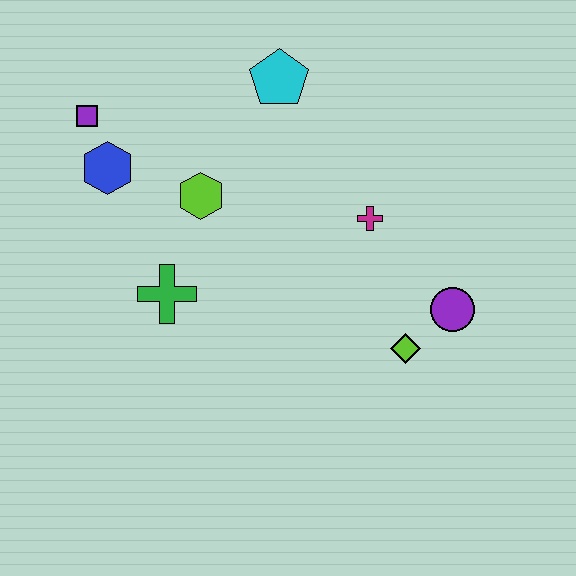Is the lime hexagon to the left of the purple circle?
Yes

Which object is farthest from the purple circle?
The purple square is farthest from the purple circle.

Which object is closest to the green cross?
The lime hexagon is closest to the green cross.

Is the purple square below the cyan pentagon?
Yes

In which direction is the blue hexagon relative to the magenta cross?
The blue hexagon is to the left of the magenta cross.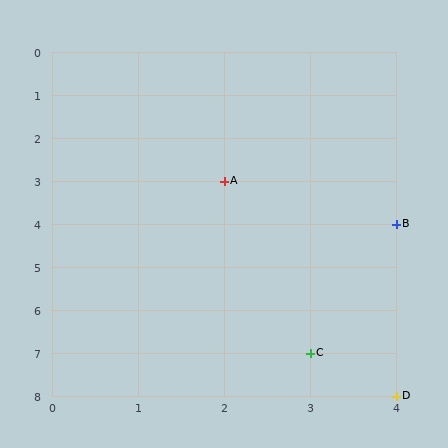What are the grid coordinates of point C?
Point C is at grid coordinates (3, 7).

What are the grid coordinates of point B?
Point B is at grid coordinates (4, 4).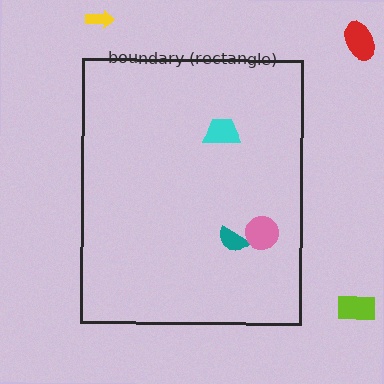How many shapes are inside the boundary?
3 inside, 3 outside.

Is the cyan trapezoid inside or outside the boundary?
Inside.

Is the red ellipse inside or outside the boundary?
Outside.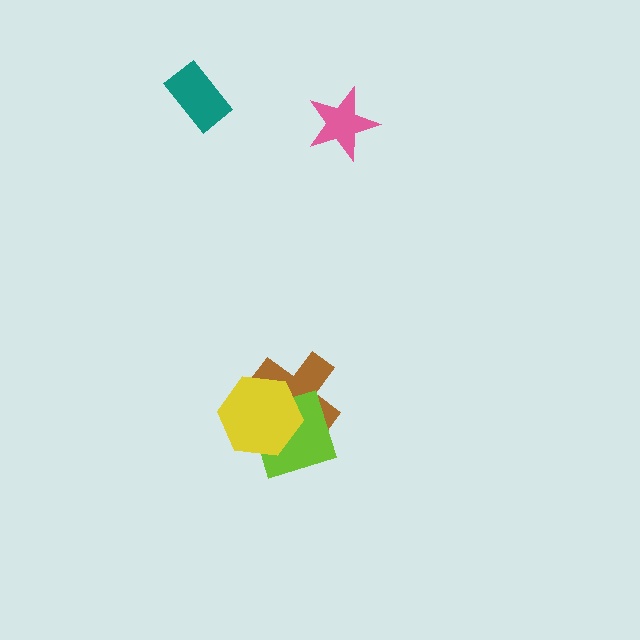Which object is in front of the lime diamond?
The yellow hexagon is in front of the lime diamond.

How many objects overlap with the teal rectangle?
0 objects overlap with the teal rectangle.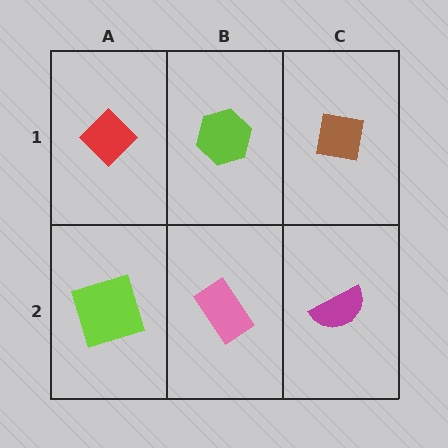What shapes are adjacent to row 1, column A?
A lime square (row 2, column A), a lime hexagon (row 1, column B).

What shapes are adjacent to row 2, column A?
A red diamond (row 1, column A), a pink rectangle (row 2, column B).